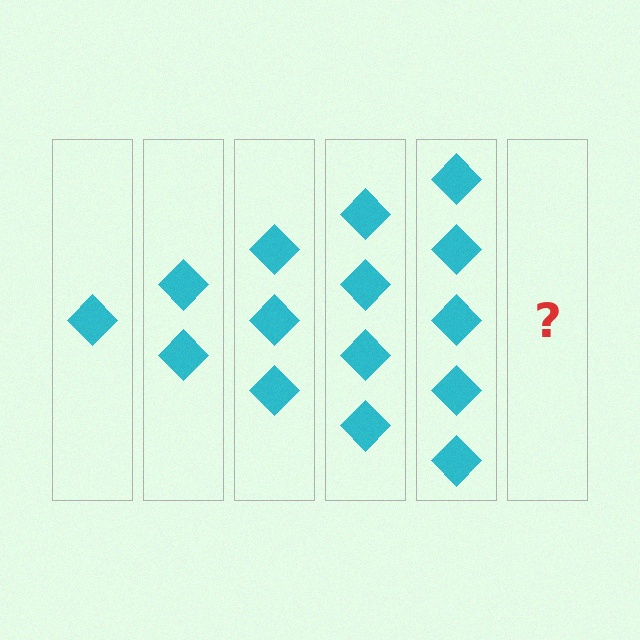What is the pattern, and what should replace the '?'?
The pattern is that each step adds one more diamond. The '?' should be 6 diamonds.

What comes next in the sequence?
The next element should be 6 diamonds.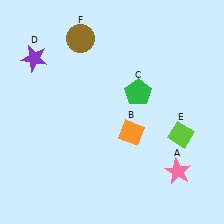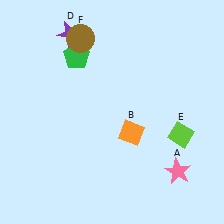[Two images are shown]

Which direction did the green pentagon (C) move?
The green pentagon (C) moved left.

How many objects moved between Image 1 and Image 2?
2 objects moved between the two images.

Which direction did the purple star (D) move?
The purple star (D) moved right.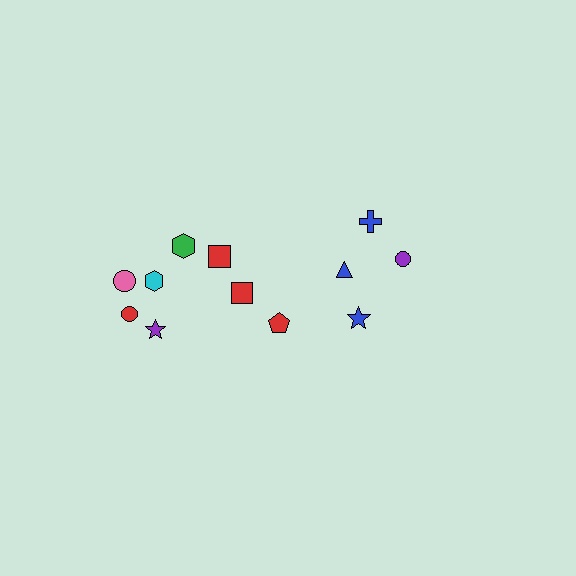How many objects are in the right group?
There are 4 objects.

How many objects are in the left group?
There are 8 objects.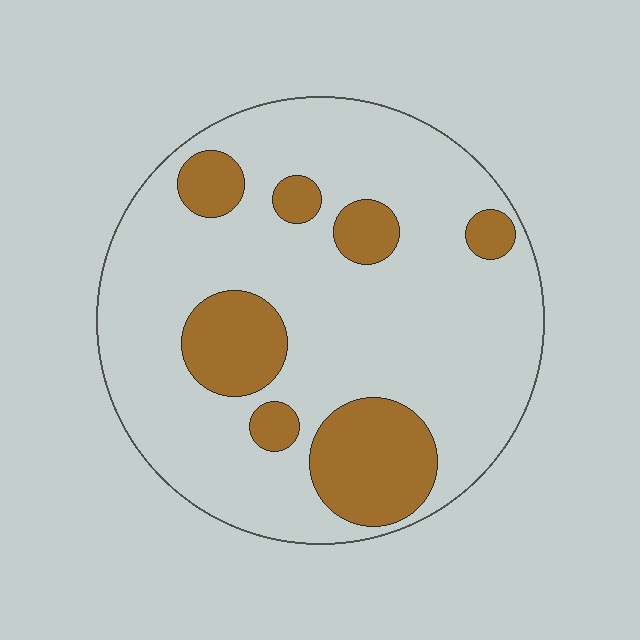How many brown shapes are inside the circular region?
7.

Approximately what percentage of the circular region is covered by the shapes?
Approximately 20%.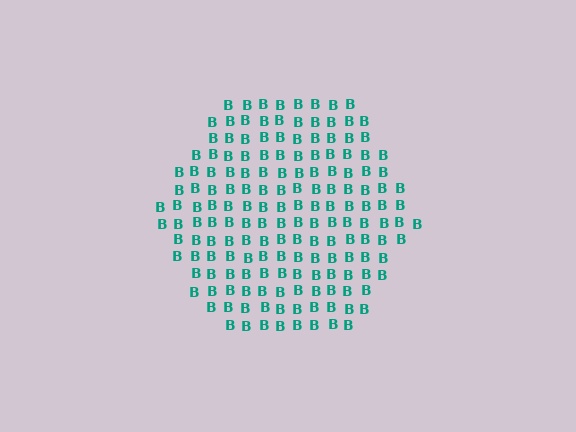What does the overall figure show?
The overall figure shows a hexagon.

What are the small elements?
The small elements are letter B's.